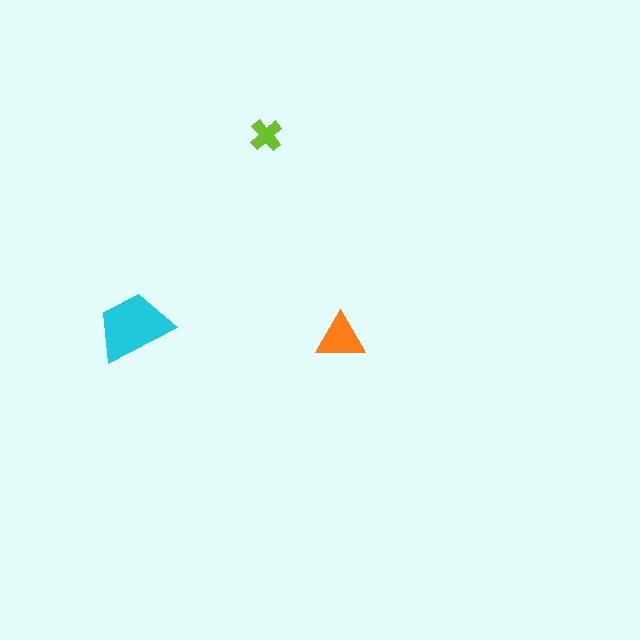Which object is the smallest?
The lime cross.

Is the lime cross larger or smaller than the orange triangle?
Smaller.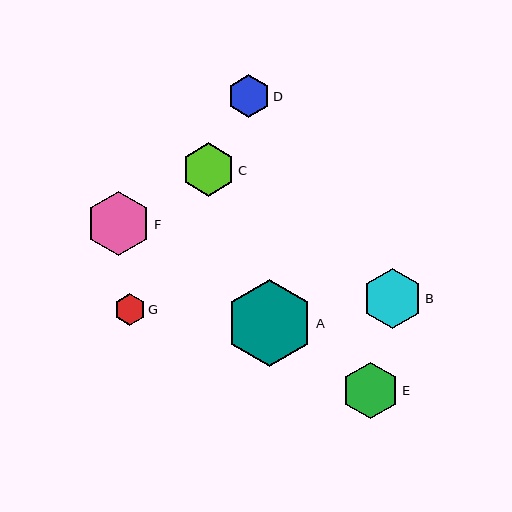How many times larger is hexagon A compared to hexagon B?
Hexagon A is approximately 1.5 times the size of hexagon B.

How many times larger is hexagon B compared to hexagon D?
Hexagon B is approximately 1.4 times the size of hexagon D.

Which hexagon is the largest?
Hexagon A is the largest with a size of approximately 87 pixels.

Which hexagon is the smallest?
Hexagon G is the smallest with a size of approximately 31 pixels.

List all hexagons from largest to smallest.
From largest to smallest: A, F, B, E, C, D, G.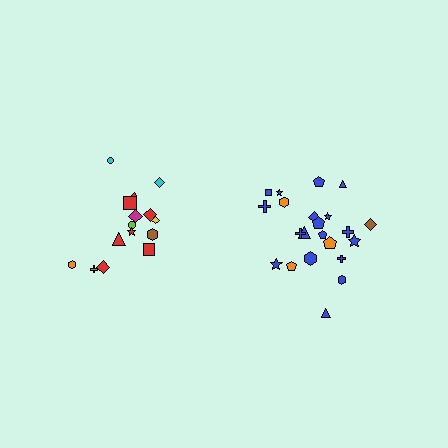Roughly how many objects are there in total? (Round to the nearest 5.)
Roughly 35 objects in total.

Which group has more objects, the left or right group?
The right group.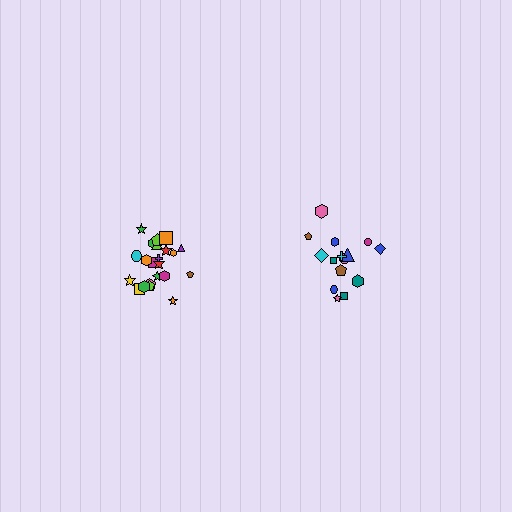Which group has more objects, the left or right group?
The left group.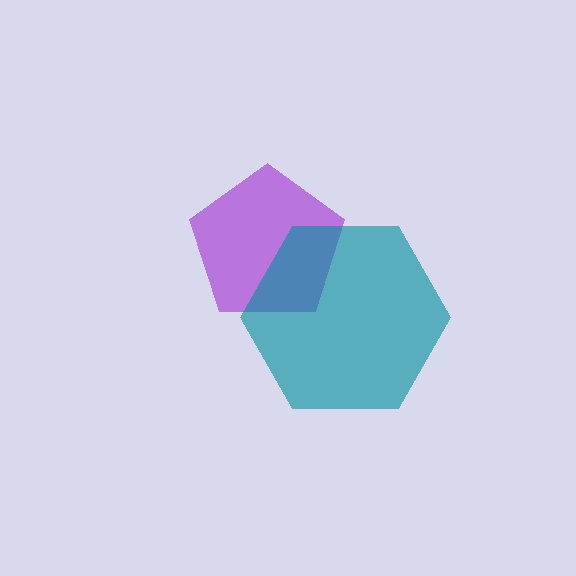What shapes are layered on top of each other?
The layered shapes are: a purple pentagon, a teal hexagon.